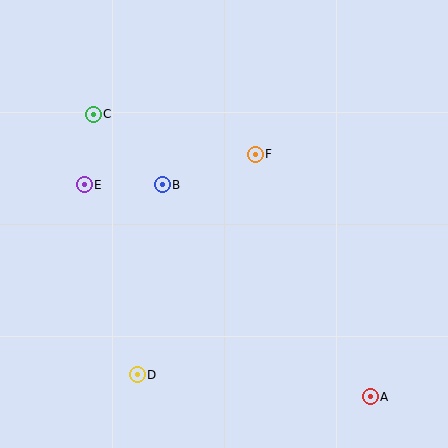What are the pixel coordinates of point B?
Point B is at (162, 185).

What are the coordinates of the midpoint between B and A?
The midpoint between B and A is at (266, 291).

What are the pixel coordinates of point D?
Point D is at (137, 375).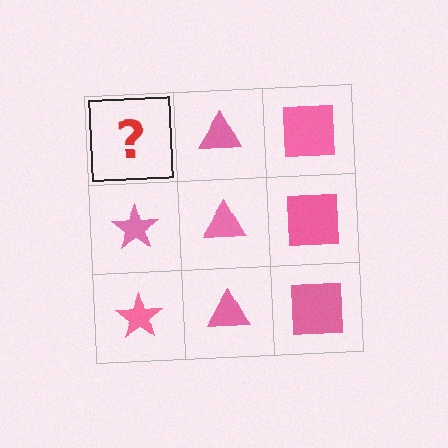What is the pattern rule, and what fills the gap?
The rule is that each column has a consistent shape. The gap should be filled with a pink star.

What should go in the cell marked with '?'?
The missing cell should contain a pink star.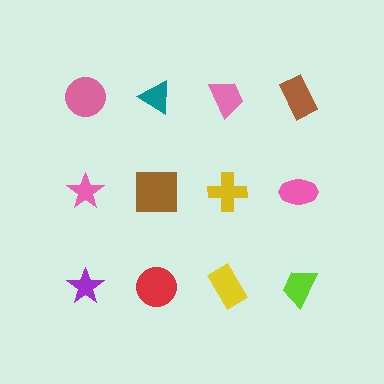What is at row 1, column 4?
A brown rectangle.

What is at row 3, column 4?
A lime trapezoid.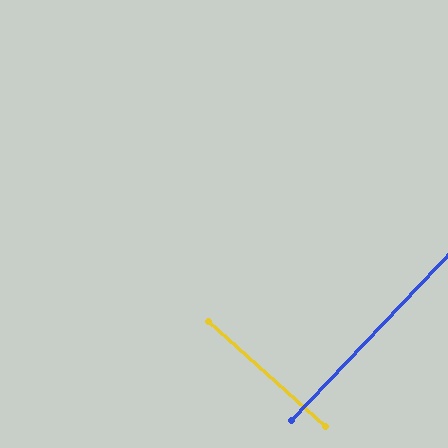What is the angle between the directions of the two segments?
Approximately 88 degrees.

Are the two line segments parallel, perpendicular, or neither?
Perpendicular — they meet at approximately 88°.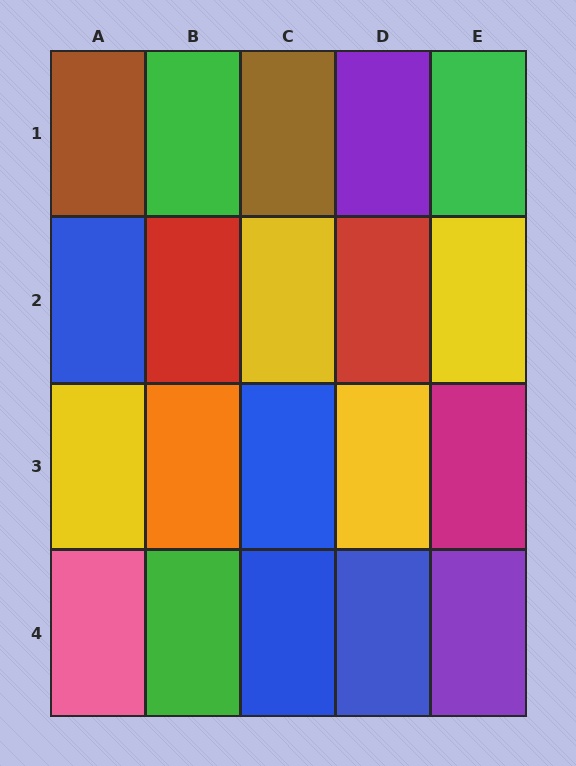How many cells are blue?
4 cells are blue.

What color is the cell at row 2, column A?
Blue.